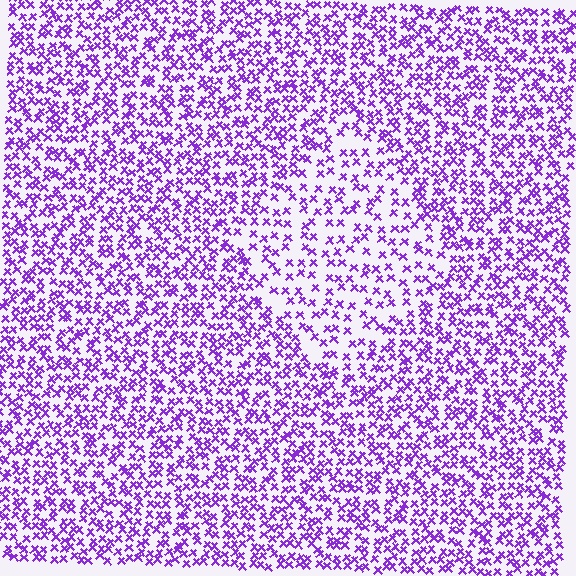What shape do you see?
I see a diamond.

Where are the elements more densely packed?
The elements are more densely packed outside the diamond boundary.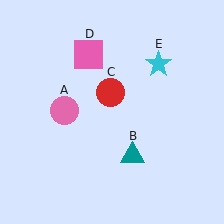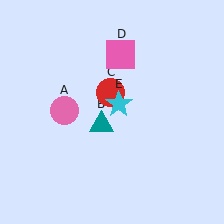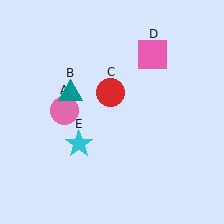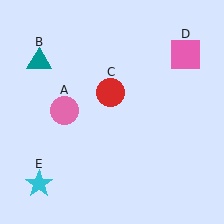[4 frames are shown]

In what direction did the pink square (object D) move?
The pink square (object D) moved right.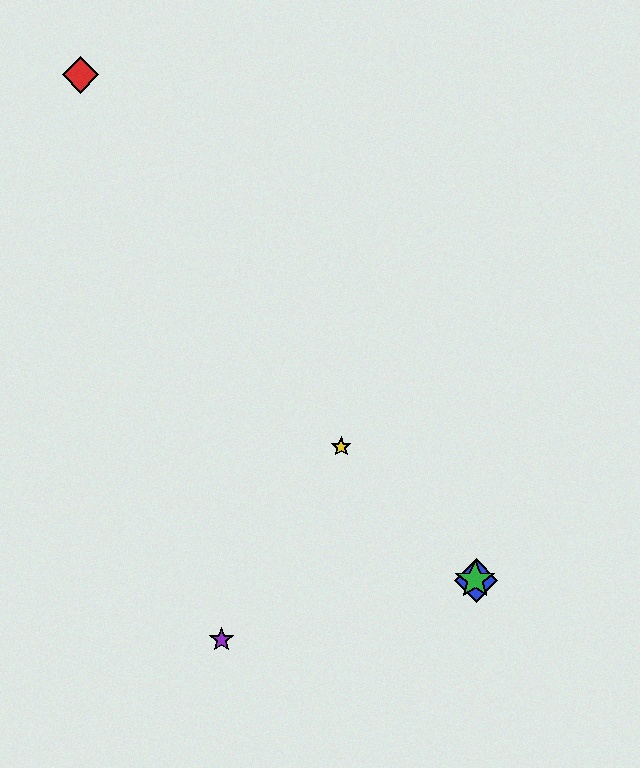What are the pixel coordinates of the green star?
The green star is at (475, 580).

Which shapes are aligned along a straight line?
The blue diamond, the green star, the yellow star are aligned along a straight line.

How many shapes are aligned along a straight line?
3 shapes (the blue diamond, the green star, the yellow star) are aligned along a straight line.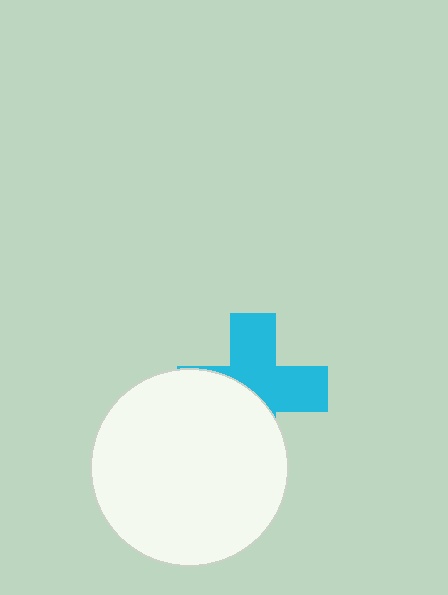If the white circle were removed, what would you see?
You would see the complete cyan cross.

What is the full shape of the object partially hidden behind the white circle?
The partially hidden object is a cyan cross.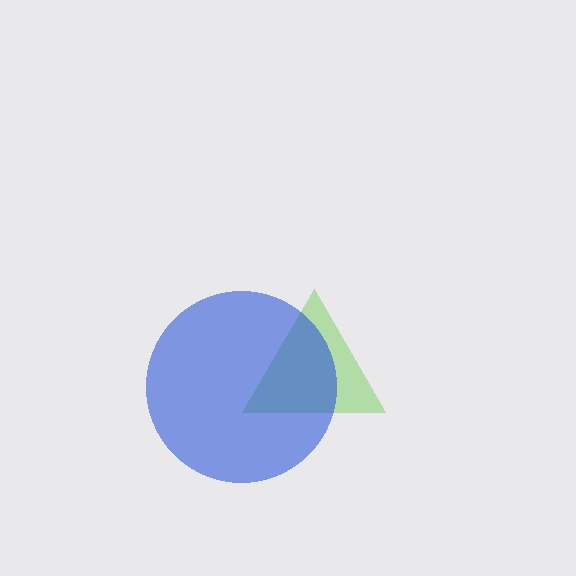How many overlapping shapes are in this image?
There are 2 overlapping shapes in the image.